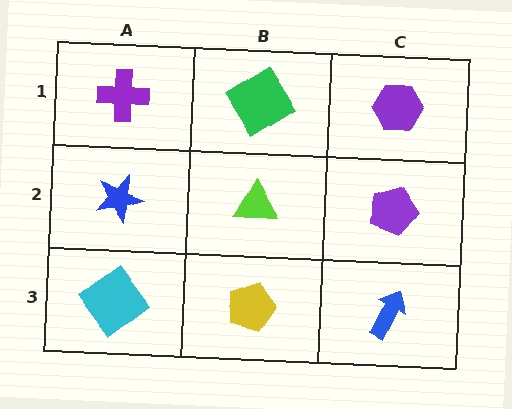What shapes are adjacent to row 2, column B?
A green diamond (row 1, column B), a yellow pentagon (row 3, column B), a blue star (row 2, column A), a purple pentagon (row 2, column C).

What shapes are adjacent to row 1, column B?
A lime triangle (row 2, column B), a purple cross (row 1, column A), a purple hexagon (row 1, column C).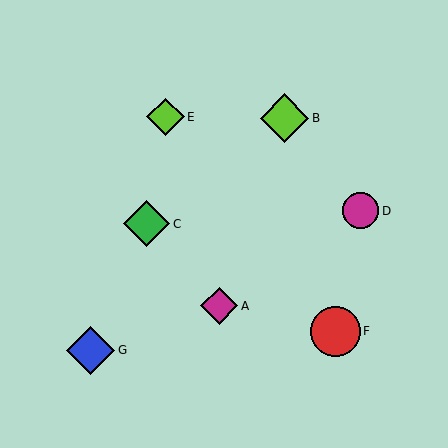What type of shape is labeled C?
Shape C is a green diamond.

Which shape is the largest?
The red circle (labeled F) is the largest.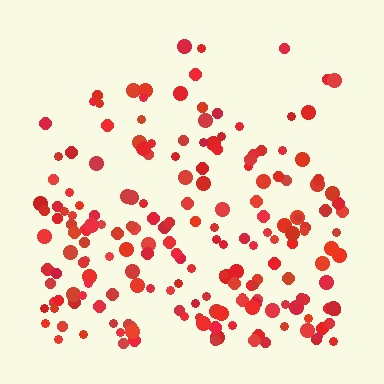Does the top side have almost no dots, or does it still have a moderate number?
Still a moderate number, just noticeably fewer than the bottom.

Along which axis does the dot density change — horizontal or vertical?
Vertical.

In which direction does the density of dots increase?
From top to bottom, with the bottom side densest.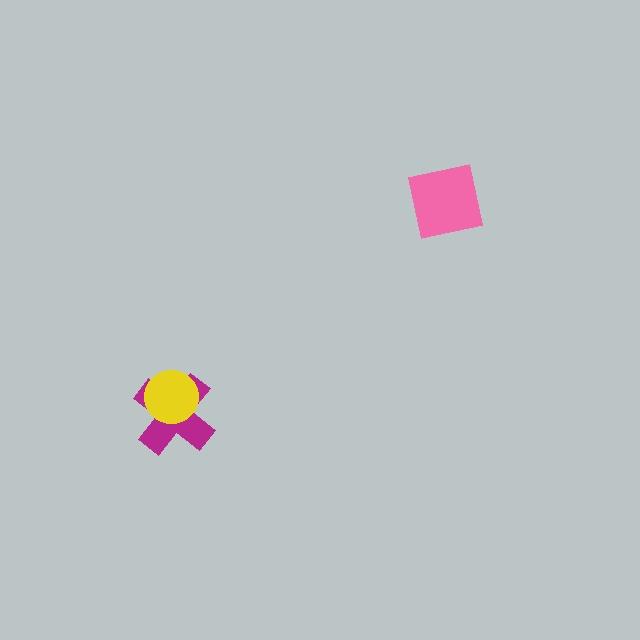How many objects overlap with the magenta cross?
1 object overlaps with the magenta cross.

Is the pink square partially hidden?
No, no other shape covers it.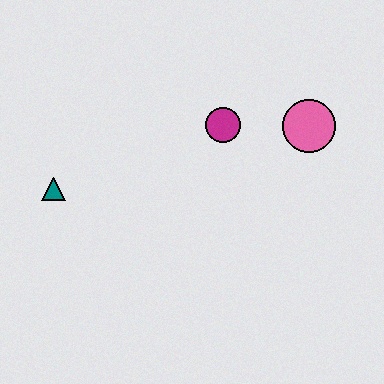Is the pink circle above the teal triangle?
Yes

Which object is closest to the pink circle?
The magenta circle is closest to the pink circle.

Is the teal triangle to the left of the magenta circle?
Yes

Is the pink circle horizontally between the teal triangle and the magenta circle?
No